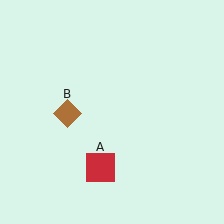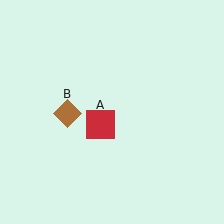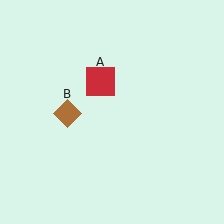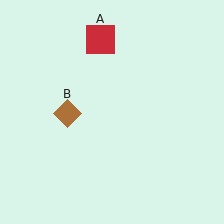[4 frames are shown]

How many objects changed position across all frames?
1 object changed position: red square (object A).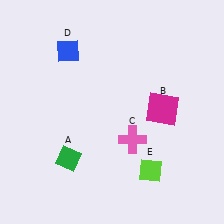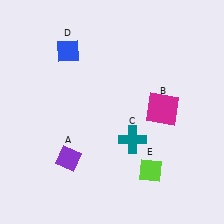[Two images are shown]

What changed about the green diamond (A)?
In Image 1, A is green. In Image 2, it changed to purple.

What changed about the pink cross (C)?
In Image 1, C is pink. In Image 2, it changed to teal.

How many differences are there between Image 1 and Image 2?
There are 2 differences between the two images.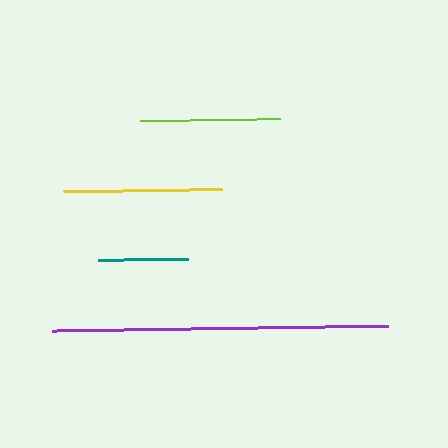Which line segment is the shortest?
The teal line is the shortest at approximately 90 pixels.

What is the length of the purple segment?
The purple segment is approximately 335 pixels long.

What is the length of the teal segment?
The teal segment is approximately 90 pixels long.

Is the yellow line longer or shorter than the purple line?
The purple line is longer than the yellow line.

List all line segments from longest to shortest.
From longest to shortest: purple, yellow, lime, teal.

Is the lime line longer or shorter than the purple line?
The purple line is longer than the lime line.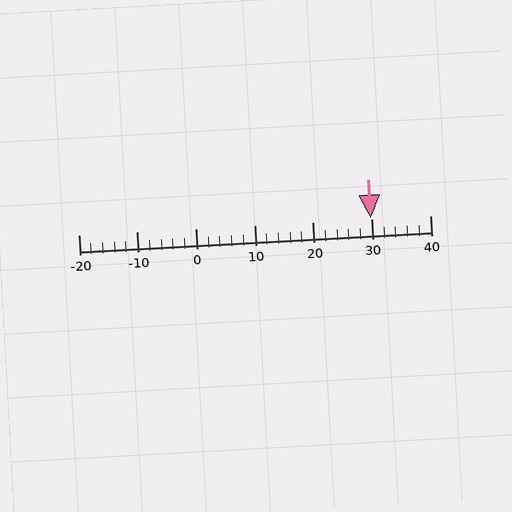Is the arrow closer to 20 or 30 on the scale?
The arrow is closer to 30.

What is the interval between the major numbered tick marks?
The major tick marks are spaced 10 units apart.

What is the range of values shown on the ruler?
The ruler shows values from -20 to 40.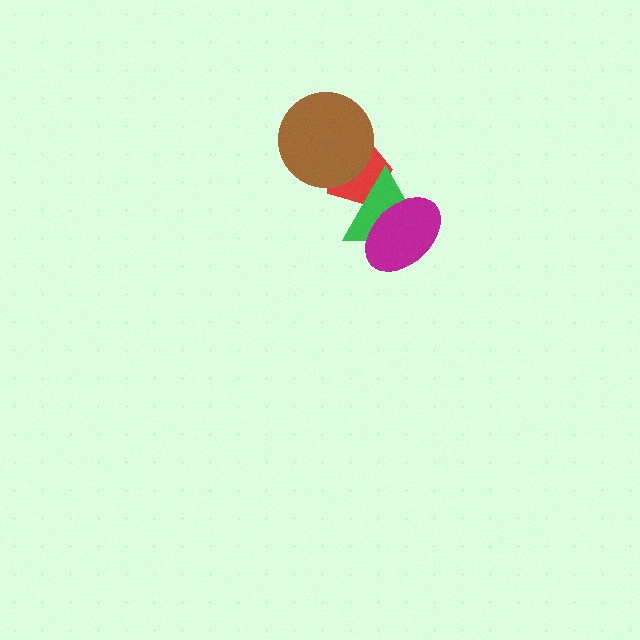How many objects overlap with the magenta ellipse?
1 object overlaps with the magenta ellipse.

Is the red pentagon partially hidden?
Yes, it is partially covered by another shape.